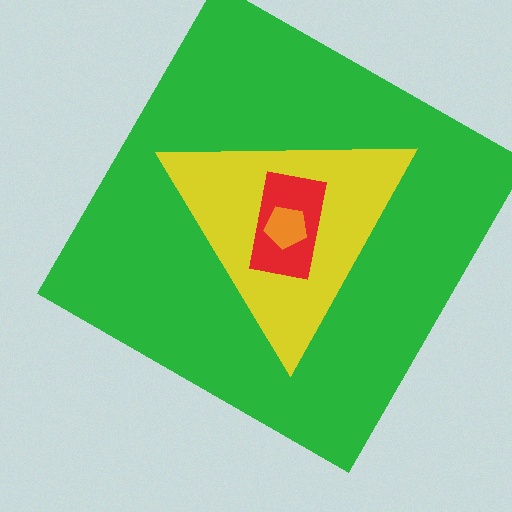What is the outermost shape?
The green square.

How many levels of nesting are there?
4.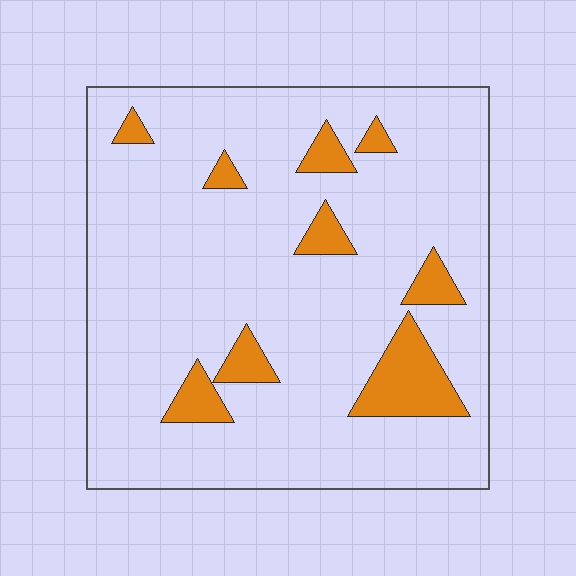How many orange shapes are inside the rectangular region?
9.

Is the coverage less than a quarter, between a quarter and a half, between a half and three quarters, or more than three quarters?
Less than a quarter.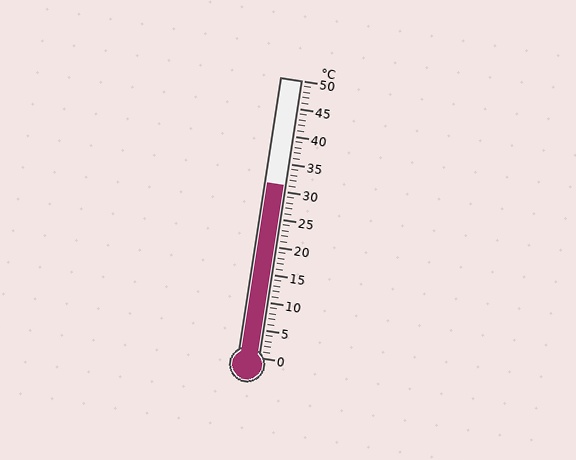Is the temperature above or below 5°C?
The temperature is above 5°C.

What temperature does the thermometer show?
The thermometer shows approximately 31°C.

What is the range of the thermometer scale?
The thermometer scale ranges from 0°C to 50°C.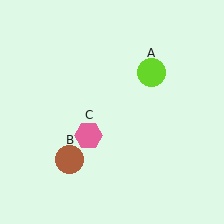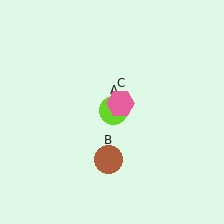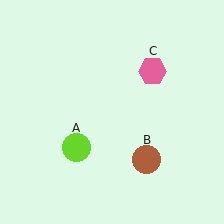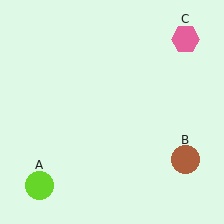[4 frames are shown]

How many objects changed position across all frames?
3 objects changed position: lime circle (object A), brown circle (object B), pink hexagon (object C).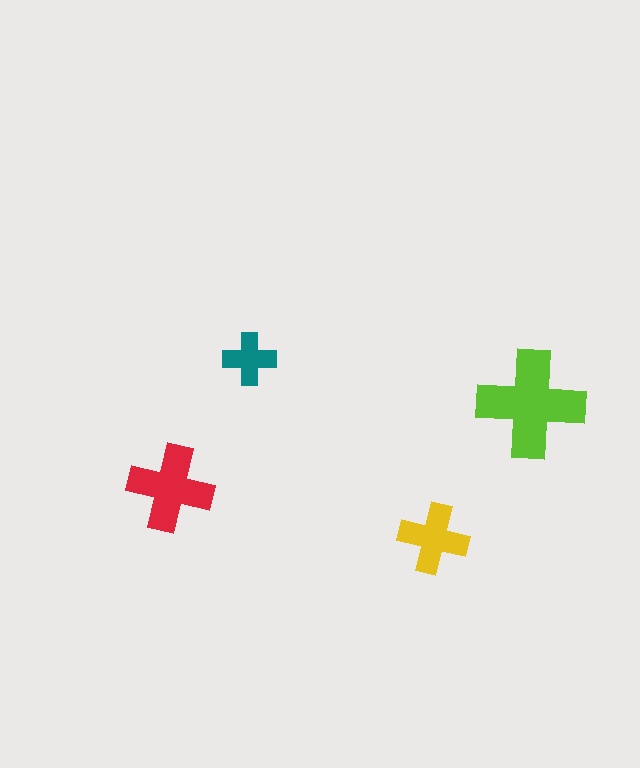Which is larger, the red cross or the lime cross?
The lime one.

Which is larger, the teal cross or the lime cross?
The lime one.